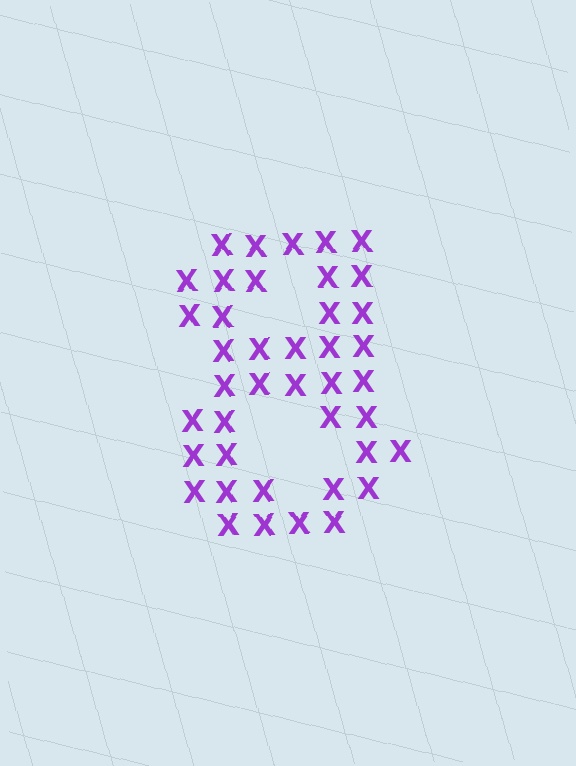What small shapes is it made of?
It is made of small letter X's.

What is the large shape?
The large shape is the digit 8.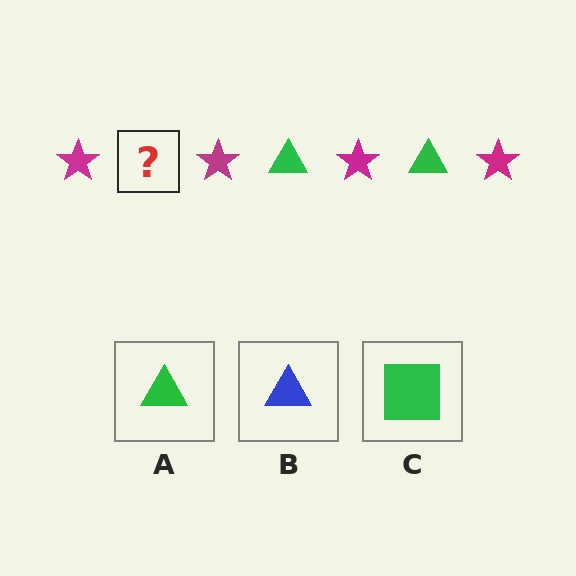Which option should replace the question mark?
Option A.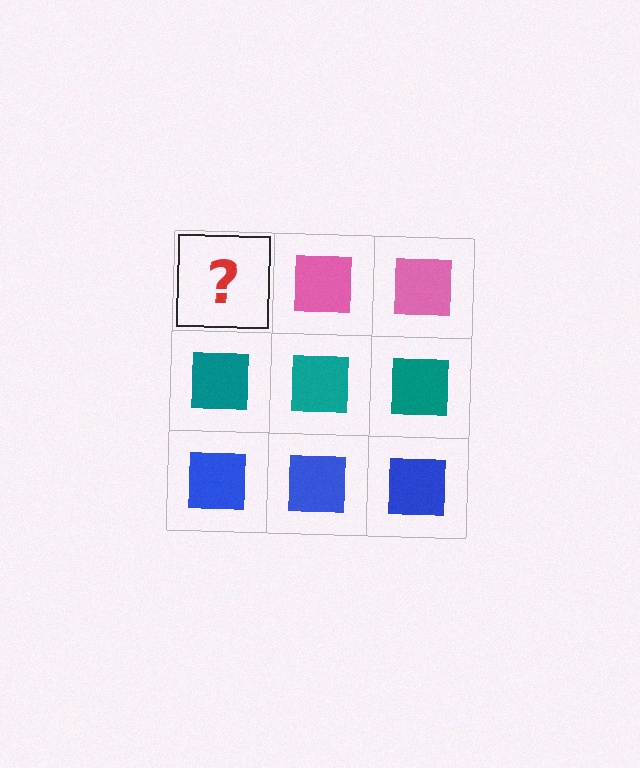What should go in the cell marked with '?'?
The missing cell should contain a pink square.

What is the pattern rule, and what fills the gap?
The rule is that each row has a consistent color. The gap should be filled with a pink square.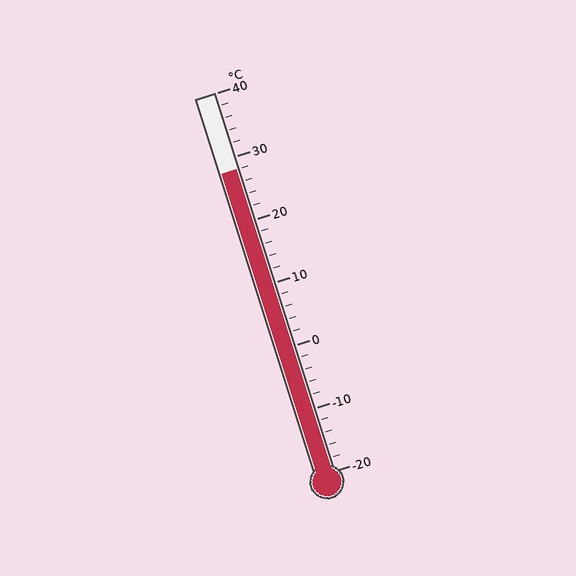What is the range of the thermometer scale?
The thermometer scale ranges from -20°C to 40°C.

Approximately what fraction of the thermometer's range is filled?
The thermometer is filled to approximately 80% of its range.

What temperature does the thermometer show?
The thermometer shows approximately 28°C.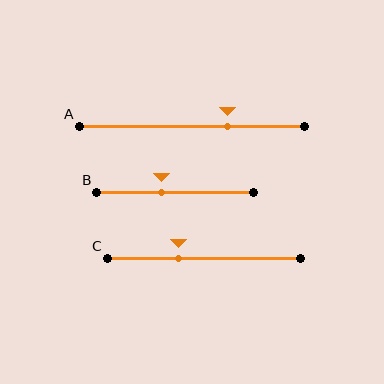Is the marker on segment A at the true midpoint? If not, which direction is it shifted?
No, the marker on segment A is shifted to the right by about 16% of the segment length.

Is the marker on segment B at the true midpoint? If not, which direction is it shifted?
No, the marker on segment B is shifted to the left by about 9% of the segment length.